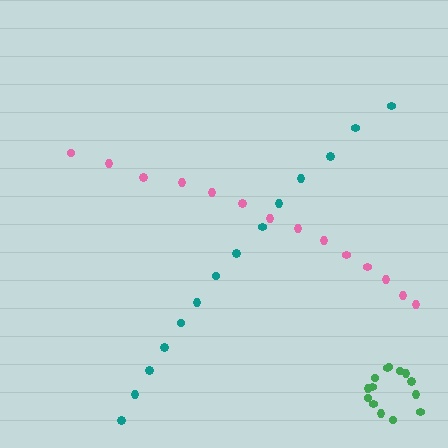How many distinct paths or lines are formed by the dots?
There are 3 distinct paths.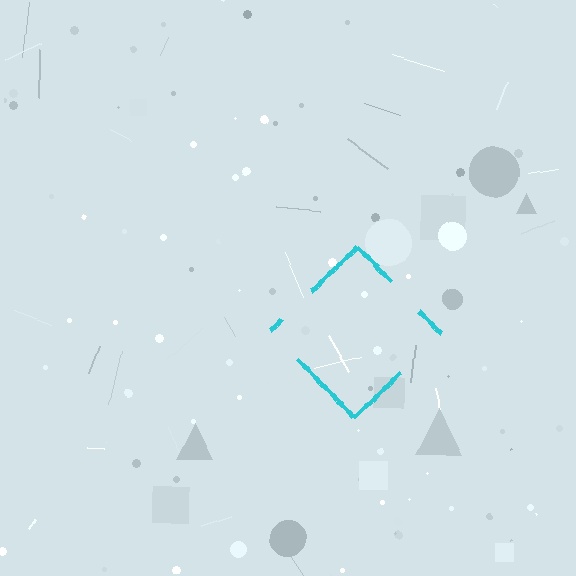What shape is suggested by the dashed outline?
The dashed outline suggests a diamond.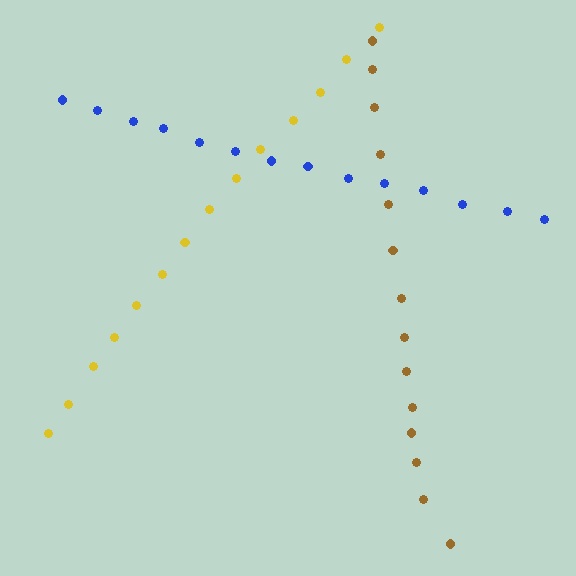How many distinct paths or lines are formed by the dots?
There are 3 distinct paths.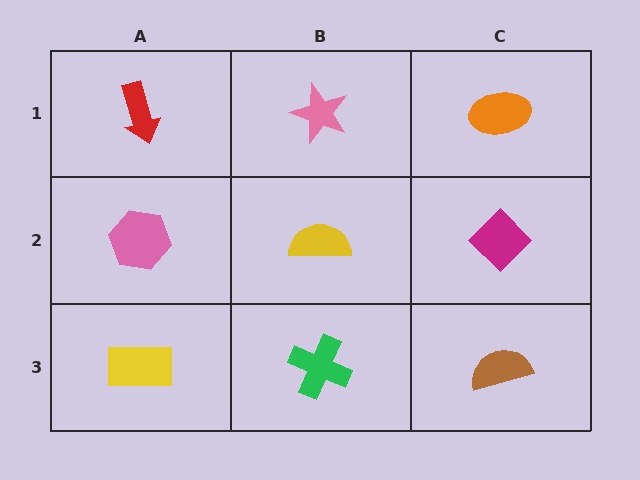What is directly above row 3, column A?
A pink hexagon.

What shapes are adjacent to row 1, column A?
A pink hexagon (row 2, column A), a pink star (row 1, column B).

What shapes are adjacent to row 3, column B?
A yellow semicircle (row 2, column B), a yellow rectangle (row 3, column A), a brown semicircle (row 3, column C).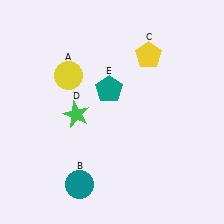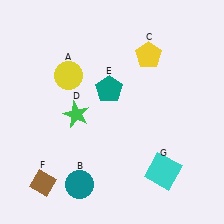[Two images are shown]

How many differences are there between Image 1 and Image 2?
There are 2 differences between the two images.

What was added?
A brown diamond (F), a cyan square (G) were added in Image 2.